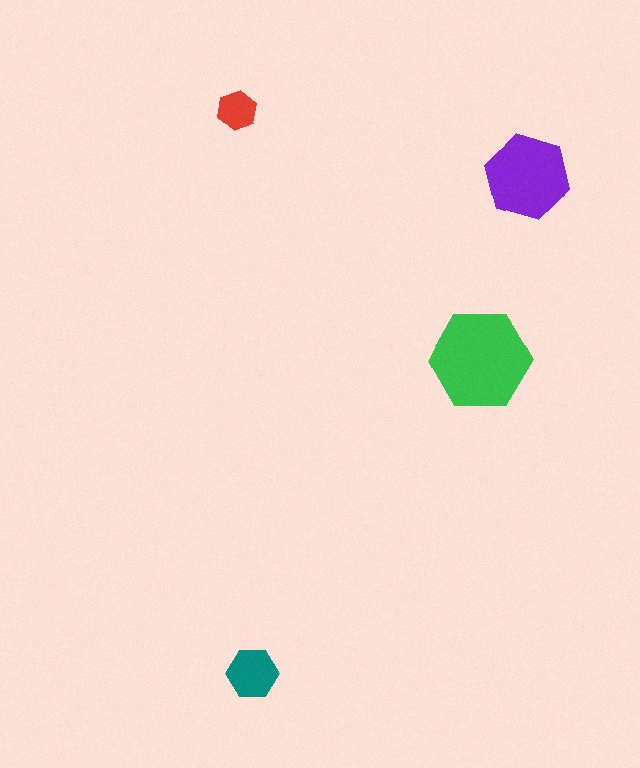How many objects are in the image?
There are 4 objects in the image.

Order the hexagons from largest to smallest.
the green one, the purple one, the teal one, the red one.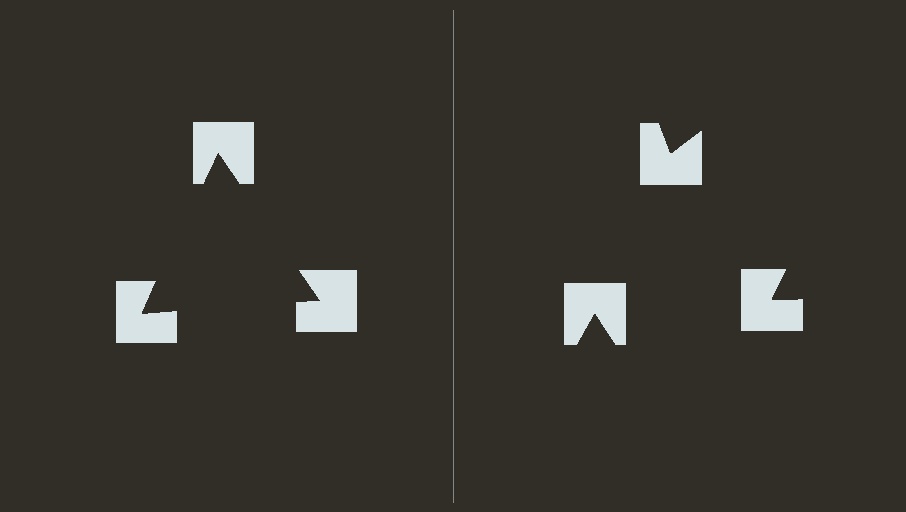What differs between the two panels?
The notched squares are positioned identically on both sides; only the wedge orientations differ. On the left they align to a triangle; on the right they are misaligned.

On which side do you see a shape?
An illusory triangle appears on the left side. On the right side the wedge cuts are rotated, so no coherent shape forms.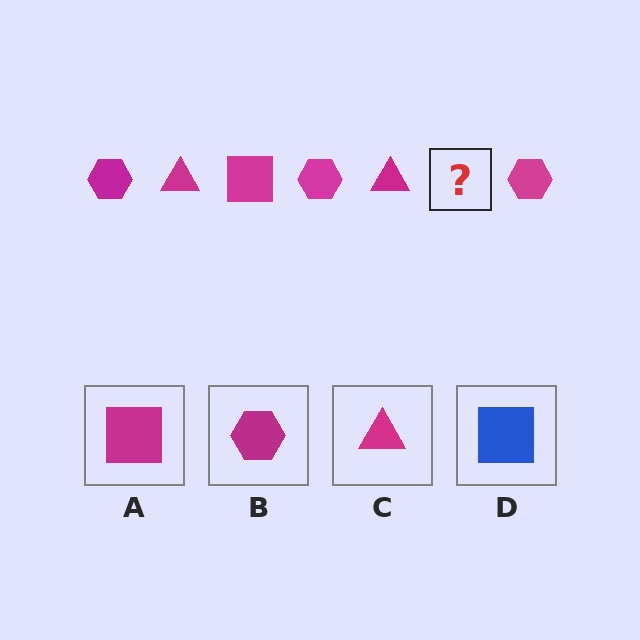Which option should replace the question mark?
Option A.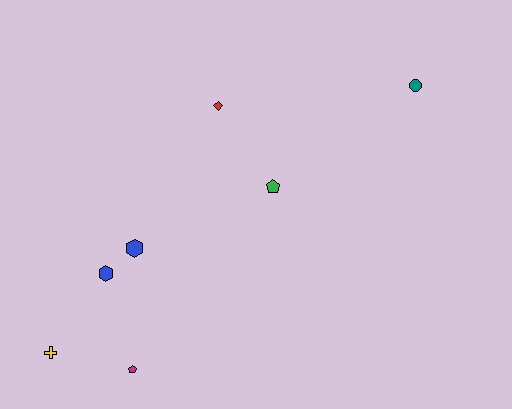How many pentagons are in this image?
There are 2 pentagons.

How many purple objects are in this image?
There are no purple objects.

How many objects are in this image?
There are 7 objects.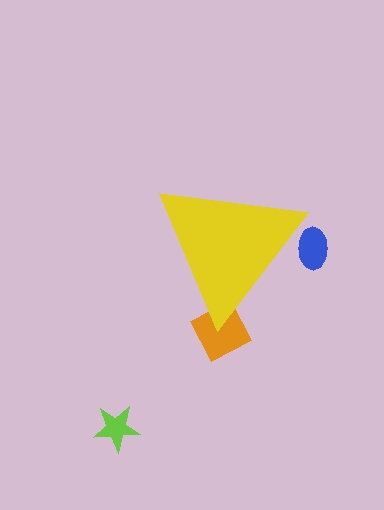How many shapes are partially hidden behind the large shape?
2 shapes are partially hidden.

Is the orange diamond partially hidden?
Yes, the orange diamond is partially hidden behind the yellow triangle.